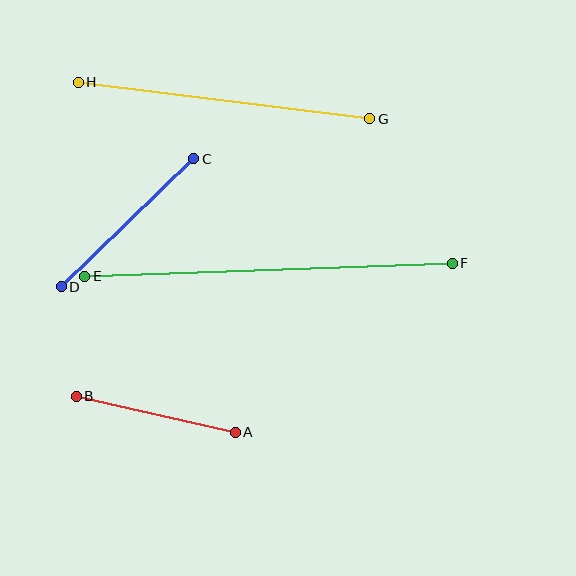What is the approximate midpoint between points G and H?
The midpoint is at approximately (224, 101) pixels.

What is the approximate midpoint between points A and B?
The midpoint is at approximately (156, 414) pixels.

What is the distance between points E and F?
The distance is approximately 367 pixels.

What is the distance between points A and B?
The distance is approximately 163 pixels.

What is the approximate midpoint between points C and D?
The midpoint is at approximately (128, 223) pixels.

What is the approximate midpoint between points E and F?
The midpoint is at approximately (268, 270) pixels.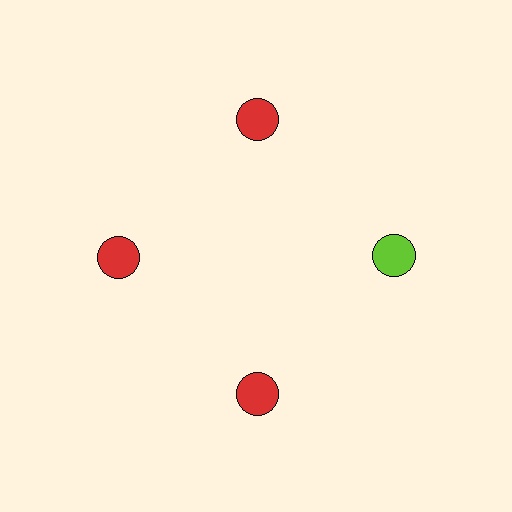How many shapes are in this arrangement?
There are 4 shapes arranged in a ring pattern.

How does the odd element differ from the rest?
It has a different color: lime instead of red.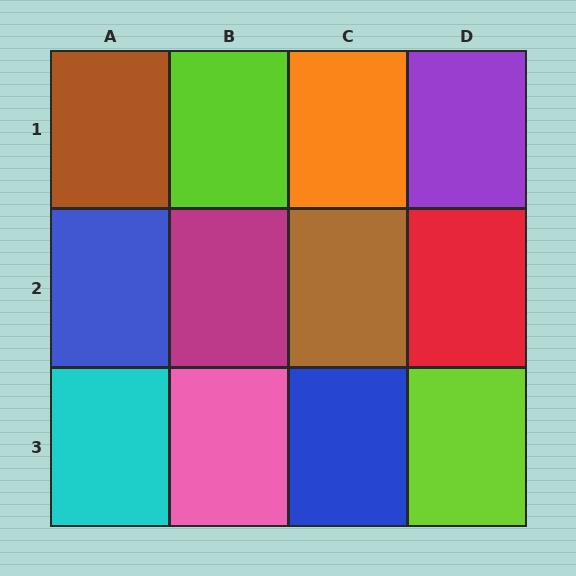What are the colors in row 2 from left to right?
Blue, magenta, brown, red.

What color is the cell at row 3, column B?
Pink.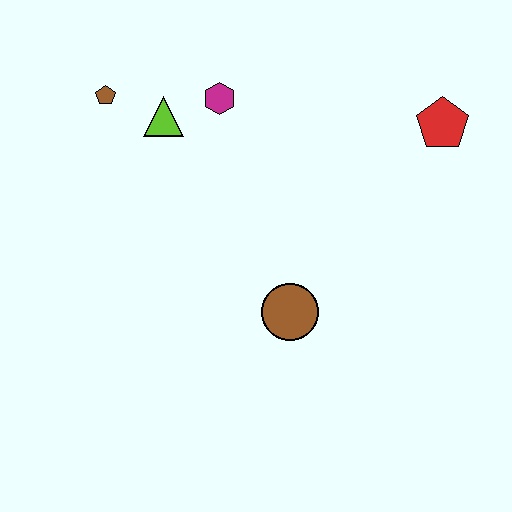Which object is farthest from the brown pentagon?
The red pentagon is farthest from the brown pentagon.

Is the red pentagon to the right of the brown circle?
Yes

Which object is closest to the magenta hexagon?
The lime triangle is closest to the magenta hexagon.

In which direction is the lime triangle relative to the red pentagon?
The lime triangle is to the left of the red pentagon.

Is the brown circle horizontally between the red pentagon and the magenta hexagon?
Yes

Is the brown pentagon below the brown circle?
No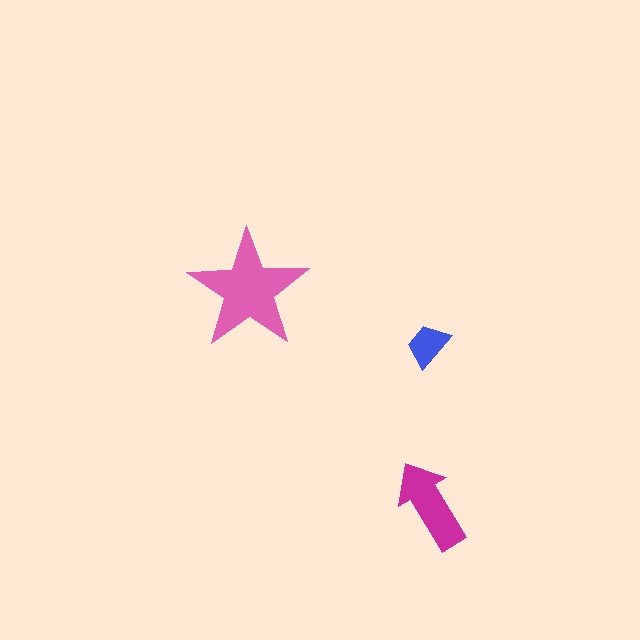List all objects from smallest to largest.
The blue trapezoid, the magenta arrow, the pink star.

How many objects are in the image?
There are 3 objects in the image.